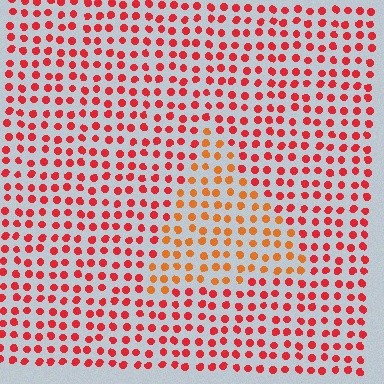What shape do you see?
I see a triangle.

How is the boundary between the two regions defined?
The boundary is defined purely by a slight shift in hue (about 30 degrees). Spacing, size, and orientation are identical on both sides.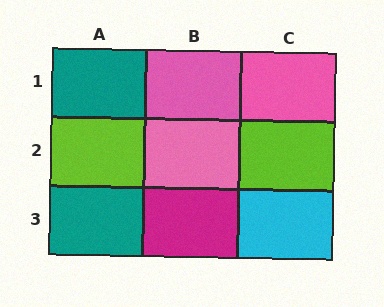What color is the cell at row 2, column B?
Pink.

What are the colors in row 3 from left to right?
Teal, magenta, cyan.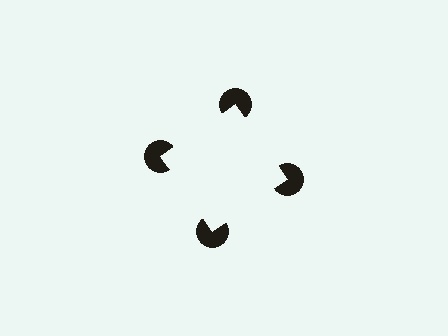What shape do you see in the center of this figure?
An illusory square — its edges are inferred from the aligned wedge cuts in the pac-man discs, not physically drawn.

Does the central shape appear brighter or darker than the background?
It typically appears slightly brighter than the background, even though no actual brightness change is drawn.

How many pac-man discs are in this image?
There are 4 — one at each vertex of the illusory square.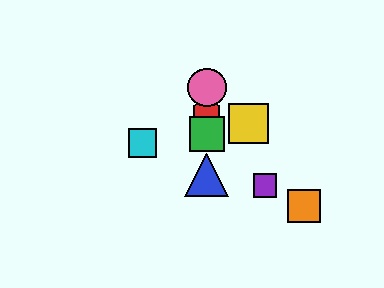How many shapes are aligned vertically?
4 shapes (the red hexagon, the blue triangle, the green square, the pink circle) are aligned vertically.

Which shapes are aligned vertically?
The red hexagon, the blue triangle, the green square, the pink circle are aligned vertically.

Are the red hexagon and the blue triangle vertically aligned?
Yes, both are at x≈207.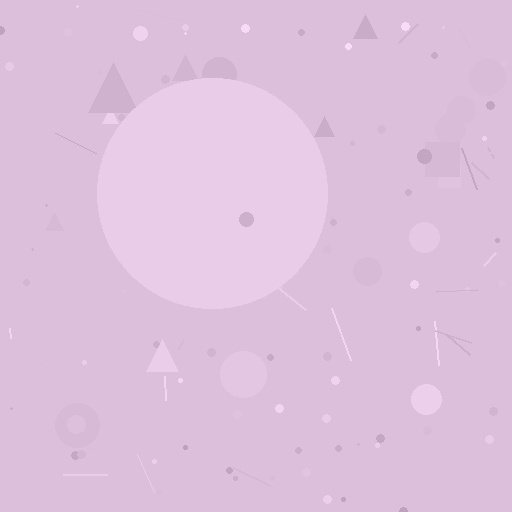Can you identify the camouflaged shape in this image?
The camouflaged shape is a circle.